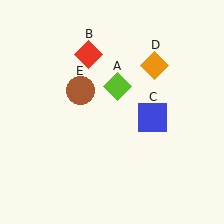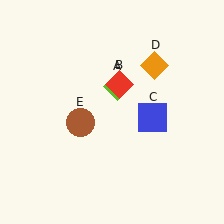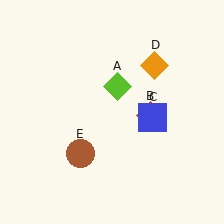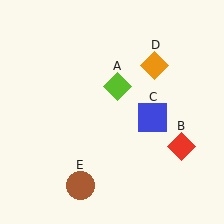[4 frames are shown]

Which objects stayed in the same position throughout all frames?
Lime diamond (object A) and blue square (object C) and orange diamond (object D) remained stationary.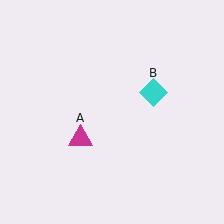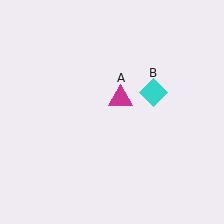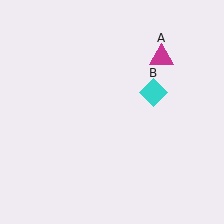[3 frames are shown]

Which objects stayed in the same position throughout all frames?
Cyan diamond (object B) remained stationary.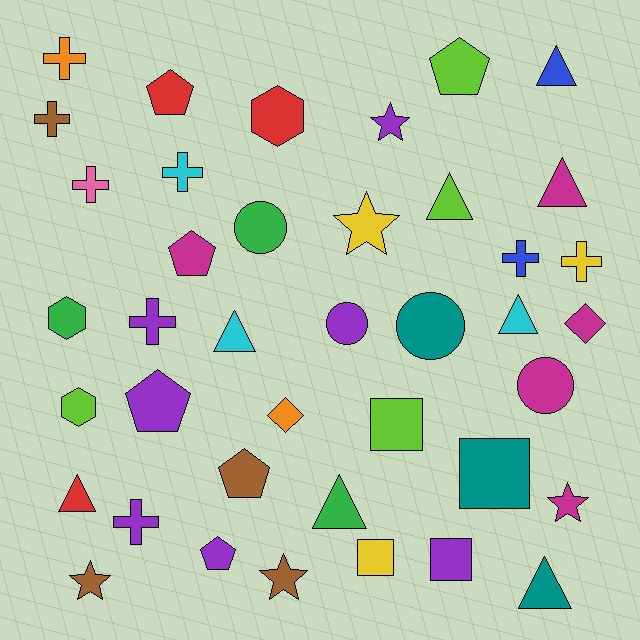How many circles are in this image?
There are 4 circles.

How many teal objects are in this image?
There are 3 teal objects.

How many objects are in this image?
There are 40 objects.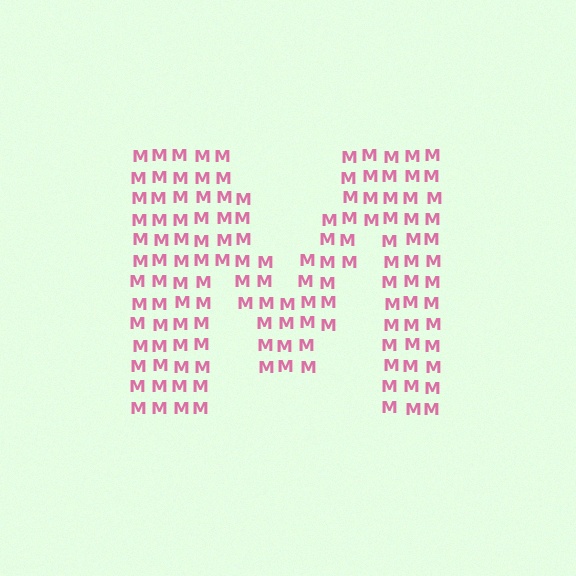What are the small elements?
The small elements are letter M's.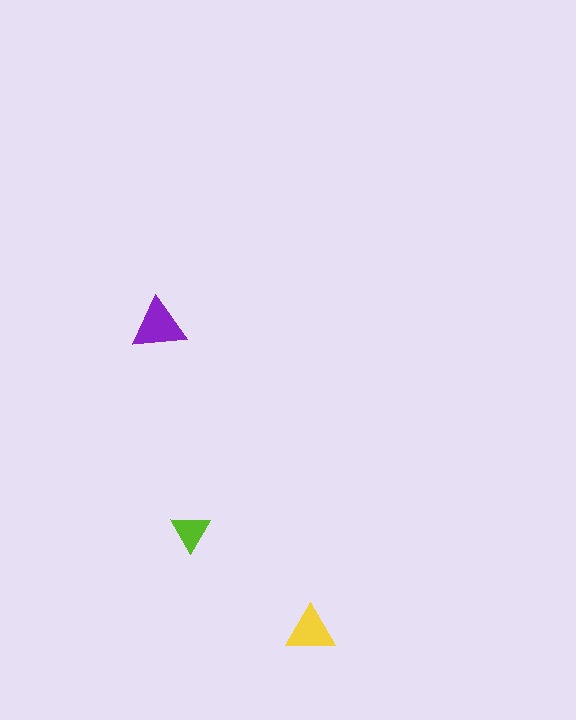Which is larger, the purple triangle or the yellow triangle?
The purple one.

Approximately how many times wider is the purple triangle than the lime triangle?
About 1.5 times wider.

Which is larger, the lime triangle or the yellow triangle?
The yellow one.